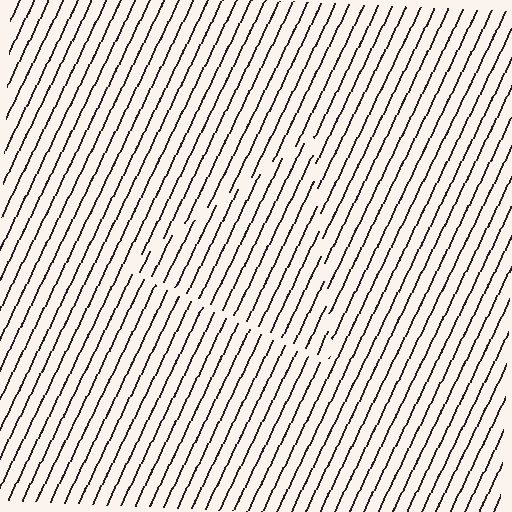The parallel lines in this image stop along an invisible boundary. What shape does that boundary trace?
An illusory triangle. The interior of the shape contains the same grating, shifted by half a period — the contour is defined by the phase discontinuity where line-ends from the inner and outer gratings abut.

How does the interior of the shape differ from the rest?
The interior of the shape contains the same grating, shifted by half a period — the contour is defined by the phase discontinuity where line-ends from the inner and outer gratings abut.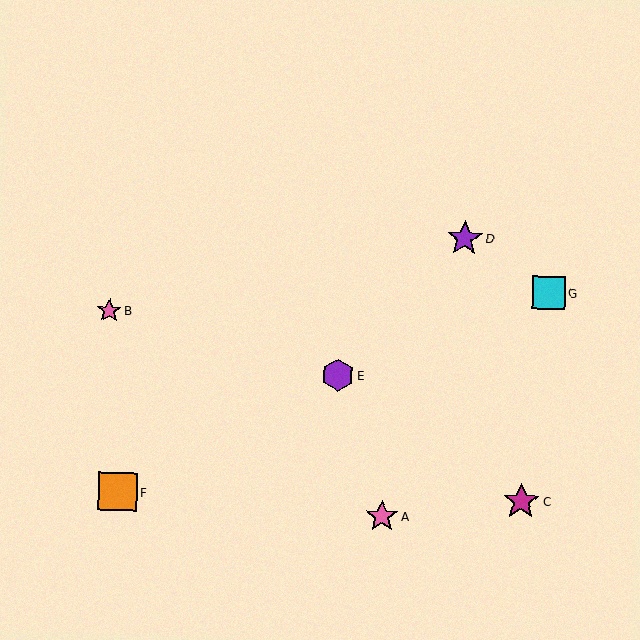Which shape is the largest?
The orange square (labeled F) is the largest.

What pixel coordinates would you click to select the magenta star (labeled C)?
Click at (521, 501) to select the magenta star C.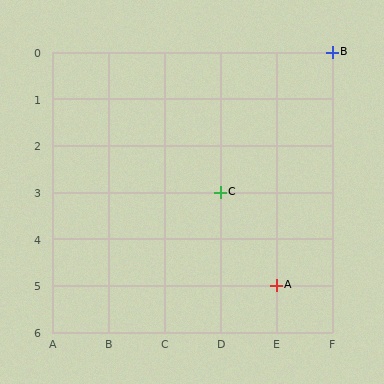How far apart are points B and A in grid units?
Points B and A are 1 column and 5 rows apart (about 5.1 grid units diagonally).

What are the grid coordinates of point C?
Point C is at grid coordinates (D, 3).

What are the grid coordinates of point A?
Point A is at grid coordinates (E, 5).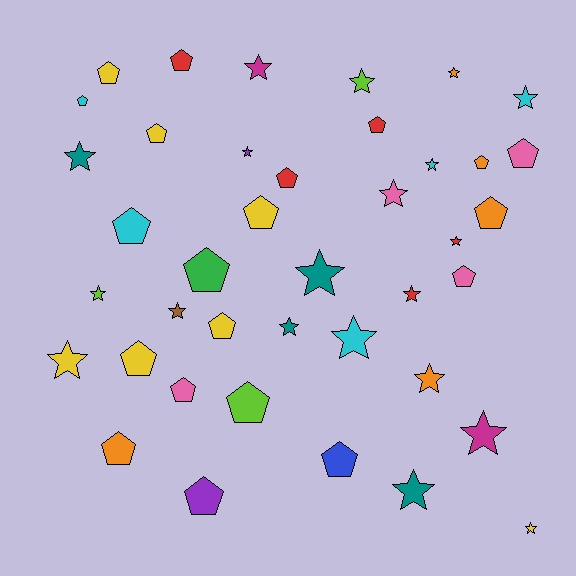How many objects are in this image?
There are 40 objects.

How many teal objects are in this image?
There are 4 teal objects.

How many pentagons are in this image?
There are 20 pentagons.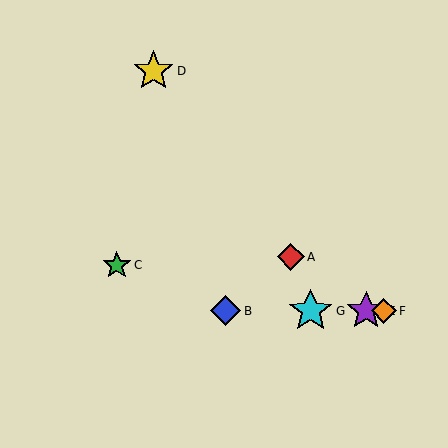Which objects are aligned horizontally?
Objects B, E, F, G are aligned horizontally.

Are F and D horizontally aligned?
No, F is at y≈311 and D is at y≈71.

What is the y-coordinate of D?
Object D is at y≈71.